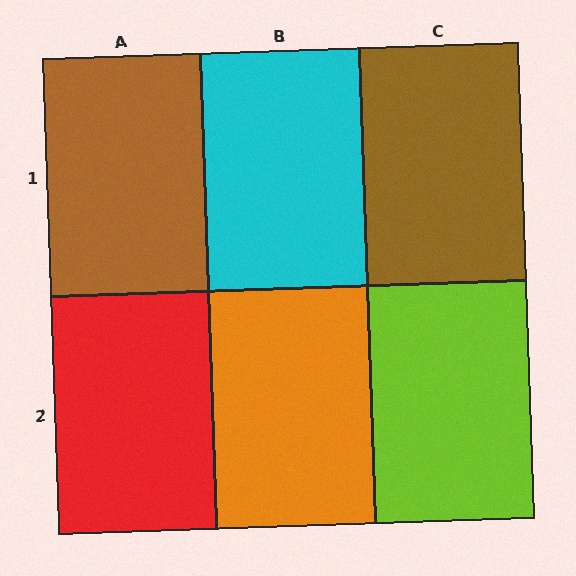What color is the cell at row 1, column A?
Brown.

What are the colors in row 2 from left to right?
Red, orange, lime.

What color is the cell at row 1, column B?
Cyan.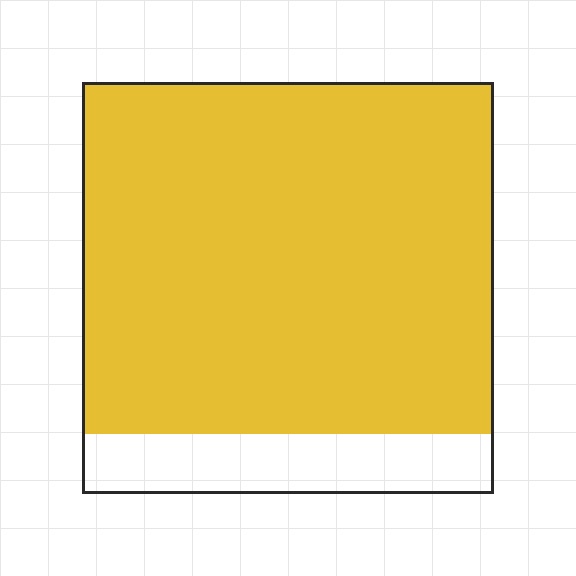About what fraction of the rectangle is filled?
About seven eighths (7/8).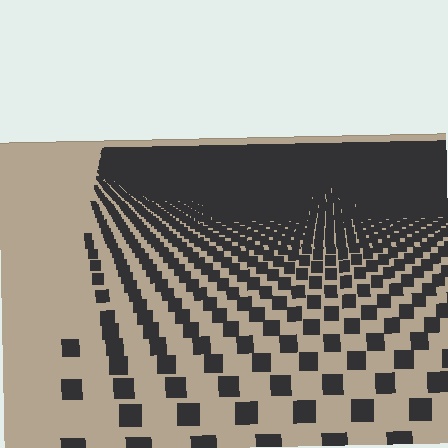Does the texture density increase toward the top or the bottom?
Density increases toward the top.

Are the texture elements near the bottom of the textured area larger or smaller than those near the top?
Larger. Near the bottom, elements are closer to the viewer and appear at a bigger on-screen size.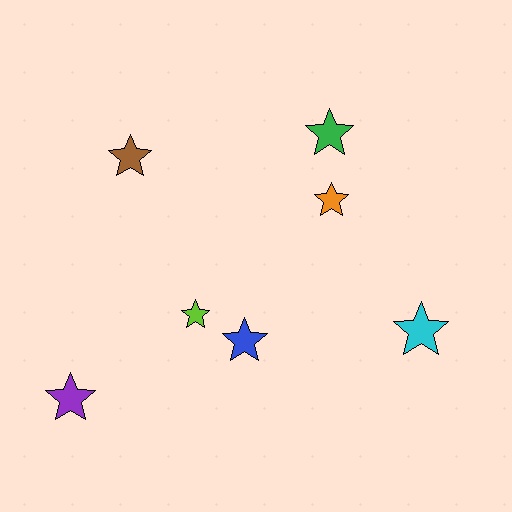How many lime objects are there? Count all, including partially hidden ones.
There is 1 lime object.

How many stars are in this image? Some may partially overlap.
There are 7 stars.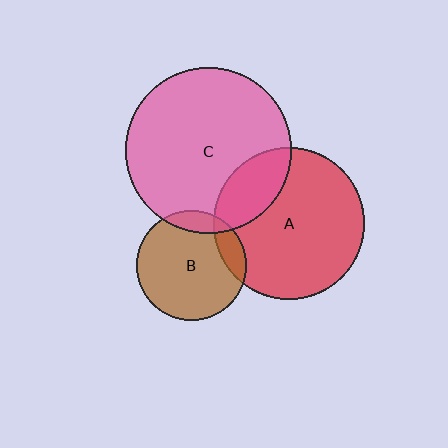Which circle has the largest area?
Circle C (pink).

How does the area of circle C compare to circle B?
Approximately 2.3 times.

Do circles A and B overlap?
Yes.